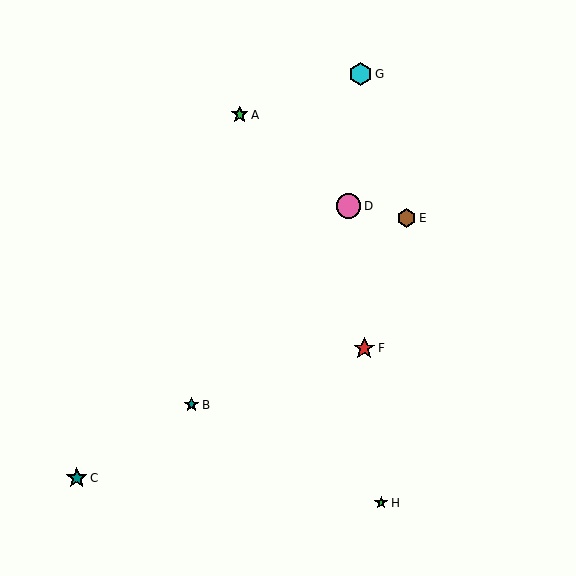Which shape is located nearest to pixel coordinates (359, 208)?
The pink circle (labeled D) at (348, 206) is nearest to that location.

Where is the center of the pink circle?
The center of the pink circle is at (348, 206).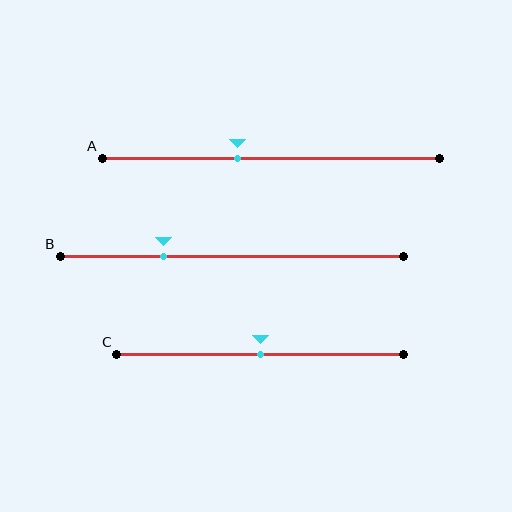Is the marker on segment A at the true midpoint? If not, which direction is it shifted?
No, the marker on segment A is shifted to the left by about 10% of the segment length.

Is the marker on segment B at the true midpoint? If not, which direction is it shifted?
No, the marker on segment B is shifted to the left by about 20% of the segment length.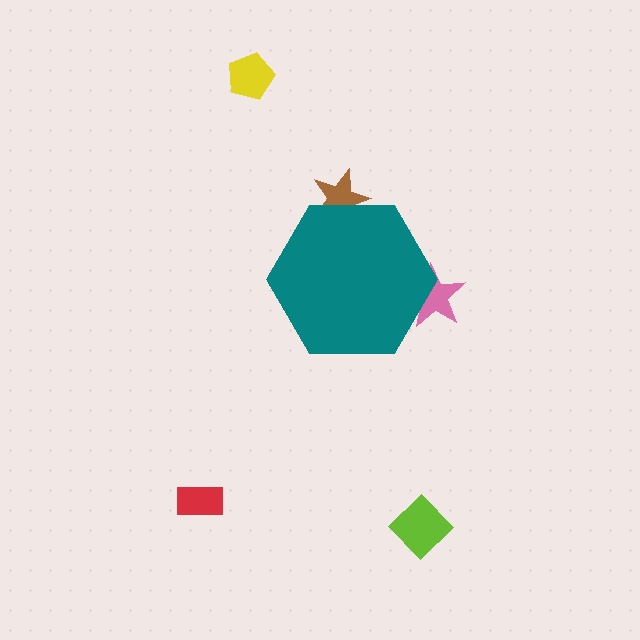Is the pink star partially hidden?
Yes, the pink star is partially hidden behind the teal hexagon.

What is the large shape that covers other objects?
A teal hexagon.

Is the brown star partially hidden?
Yes, the brown star is partially hidden behind the teal hexagon.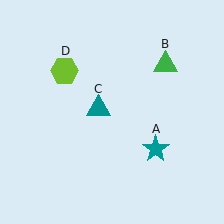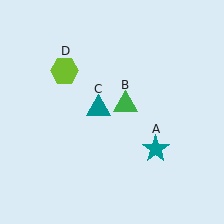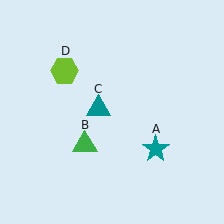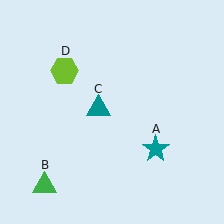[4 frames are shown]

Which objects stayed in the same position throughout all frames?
Teal star (object A) and teal triangle (object C) and lime hexagon (object D) remained stationary.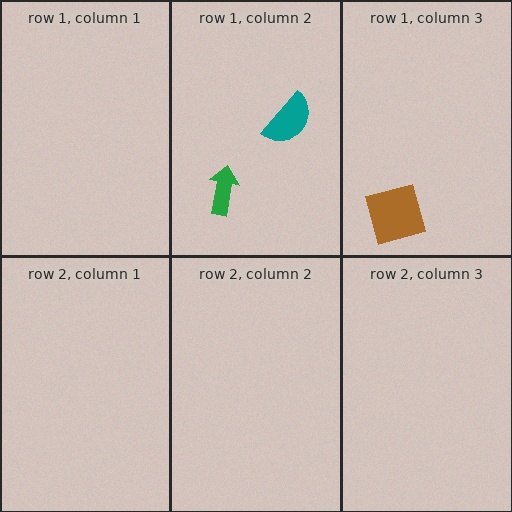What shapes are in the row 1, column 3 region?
The brown square.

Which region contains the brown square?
The row 1, column 3 region.